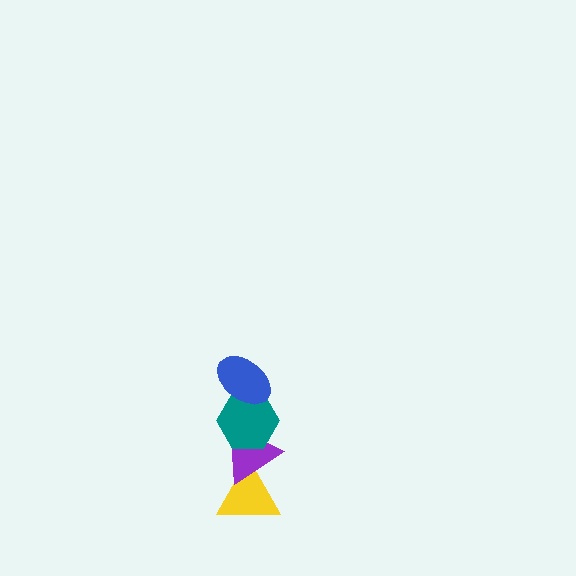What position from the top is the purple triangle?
The purple triangle is 3rd from the top.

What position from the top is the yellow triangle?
The yellow triangle is 4th from the top.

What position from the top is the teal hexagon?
The teal hexagon is 2nd from the top.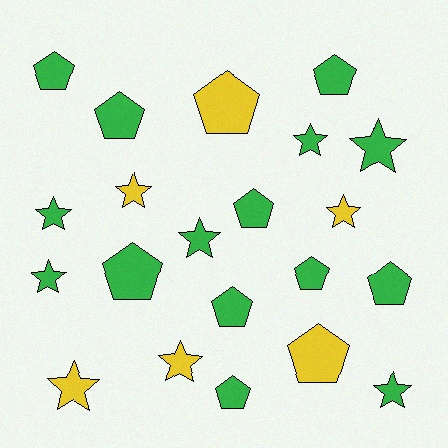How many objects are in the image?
There are 21 objects.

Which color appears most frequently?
Green, with 15 objects.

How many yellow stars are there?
There are 4 yellow stars.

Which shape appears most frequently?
Pentagon, with 11 objects.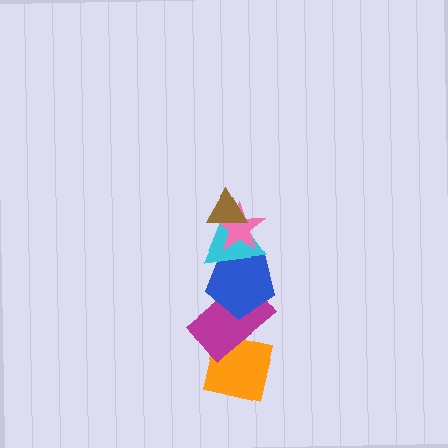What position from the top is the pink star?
The pink star is 2nd from the top.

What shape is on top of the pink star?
The brown triangle is on top of the pink star.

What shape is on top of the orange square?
The magenta rectangle is on top of the orange square.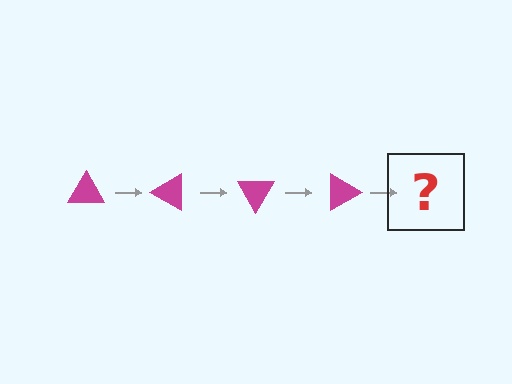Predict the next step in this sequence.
The next step is a magenta triangle rotated 120 degrees.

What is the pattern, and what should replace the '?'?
The pattern is that the triangle rotates 30 degrees each step. The '?' should be a magenta triangle rotated 120 degrees.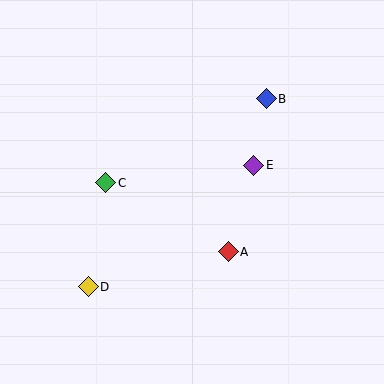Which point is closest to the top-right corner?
Point B is closest to the top-right corner.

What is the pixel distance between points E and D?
The distance between E and D is 205 pixels.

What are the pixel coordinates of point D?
Point D is at (88, 287).